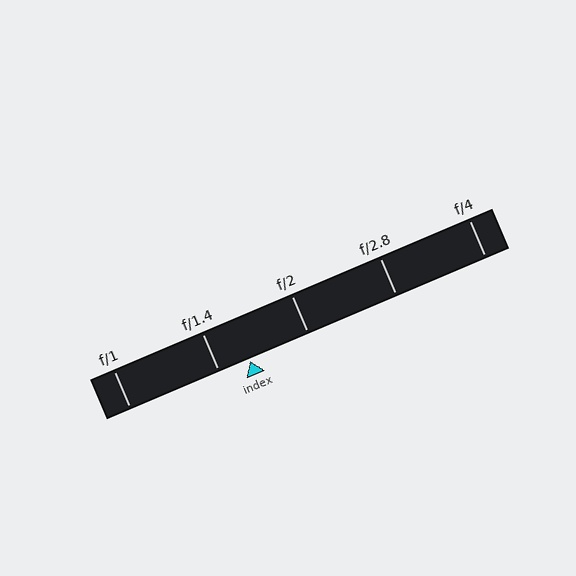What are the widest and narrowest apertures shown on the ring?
The widest aperture shown is f/1 and the narrowest is f/4.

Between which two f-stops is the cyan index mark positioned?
The index mark is between f/1.4 and f/2.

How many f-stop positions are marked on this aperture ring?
There are 5 f-stop positions marked.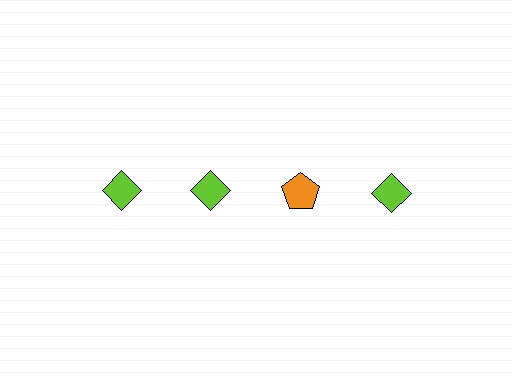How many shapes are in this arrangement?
There are 4 shapes arranged in a grid pattern.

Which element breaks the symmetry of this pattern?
The orange pentagon in the top row, center column breaks the symmetry. All other shapes are lime diamonds.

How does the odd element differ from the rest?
It differs in both color (orange instead of lime) and shape (pentagon instead of diamond).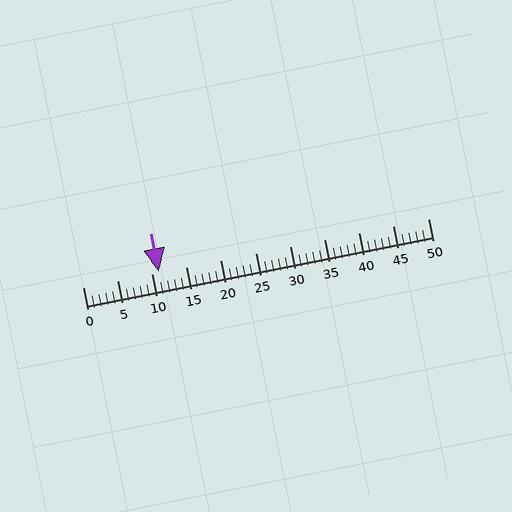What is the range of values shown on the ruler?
The ruler shows values from 0 to 50.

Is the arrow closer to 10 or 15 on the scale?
The arrow is closer to 10.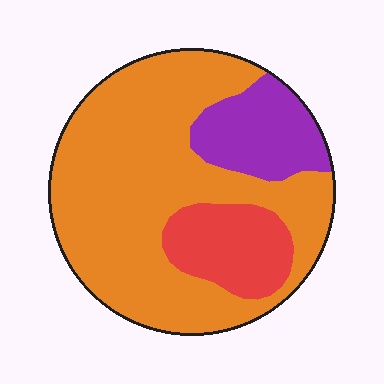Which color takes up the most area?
Orange, at roughly 70%.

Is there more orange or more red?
Orange.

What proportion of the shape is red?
Red covers roughly 15% of the shape.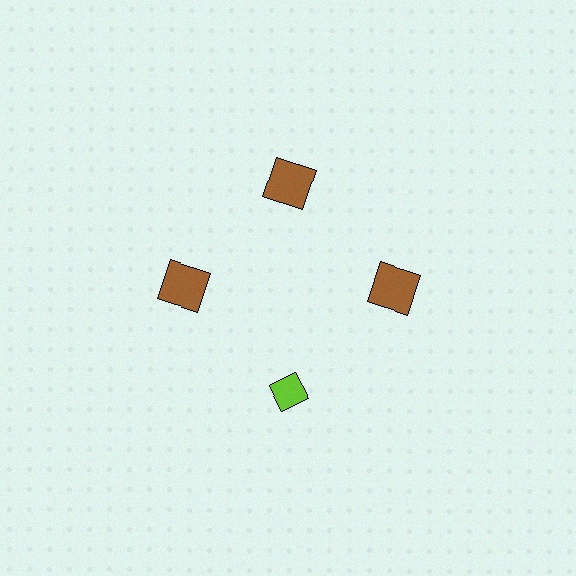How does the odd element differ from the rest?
It differs in both color (lime instead of brown) and shape (diamond instead of square).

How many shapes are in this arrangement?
There are 4 shapes arranged in a ring pattern.